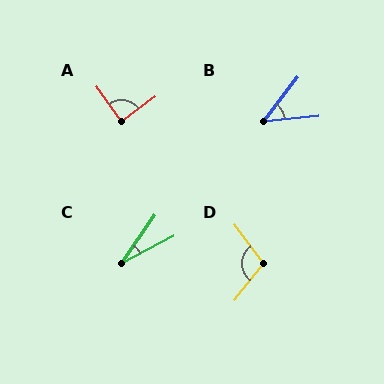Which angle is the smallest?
C, at approximately 27 degrees.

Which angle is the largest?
D, at approximately 106 degrees.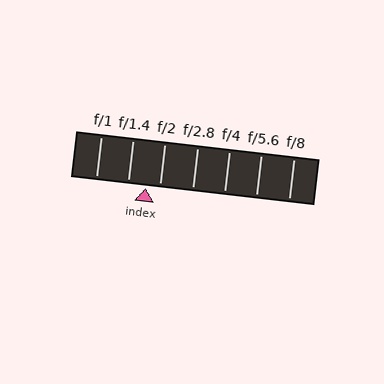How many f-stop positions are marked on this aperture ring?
There are 7 f-stop positions marked.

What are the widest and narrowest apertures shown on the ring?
The widest aperture shown is f/1 and the narrowest is f/8.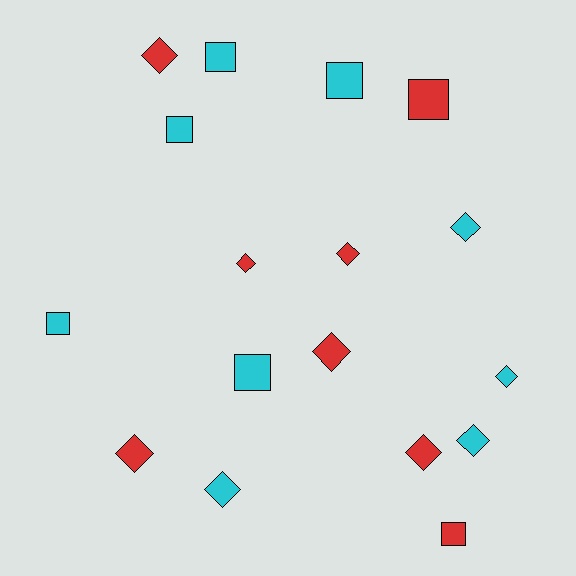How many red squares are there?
There are 2 red squares.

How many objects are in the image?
There are 17 objects.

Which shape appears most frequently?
Diamond, with 10 objects.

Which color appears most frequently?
Cyan, with 9 objects.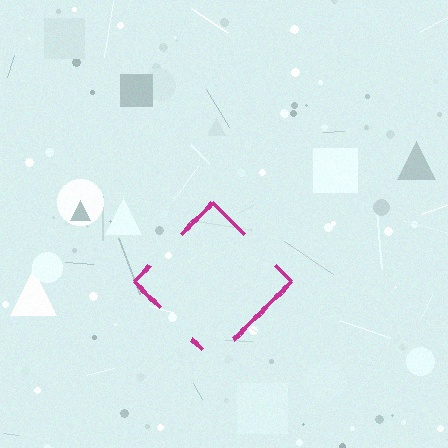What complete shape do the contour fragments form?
The contour fragments form a diamond.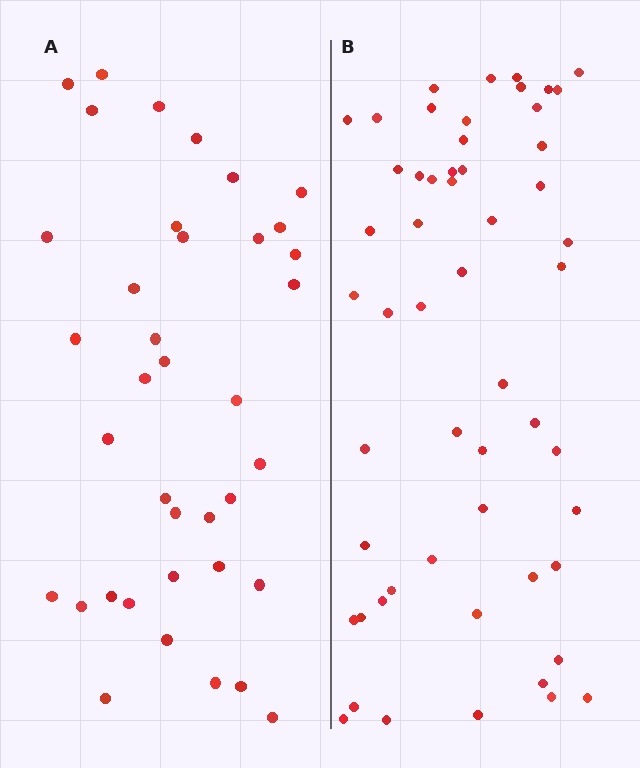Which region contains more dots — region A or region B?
Region B (the right region) has more dots.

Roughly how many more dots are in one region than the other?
Region B has approximately 15 more dots than region A.